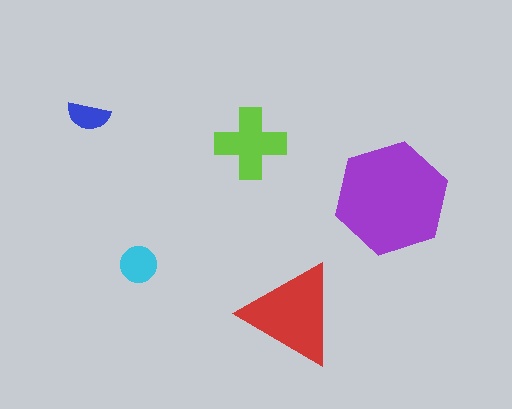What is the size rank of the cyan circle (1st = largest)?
4th.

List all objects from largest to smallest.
The purple hexagon, the red triangle, the lime cross, the cyan circle, the blue semicircle.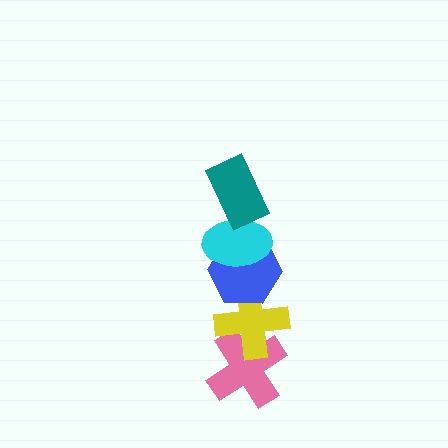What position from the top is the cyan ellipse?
The cyan ellipse is 2nd from the top.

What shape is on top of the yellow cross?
The blue hexagon is on top of the yellow cross.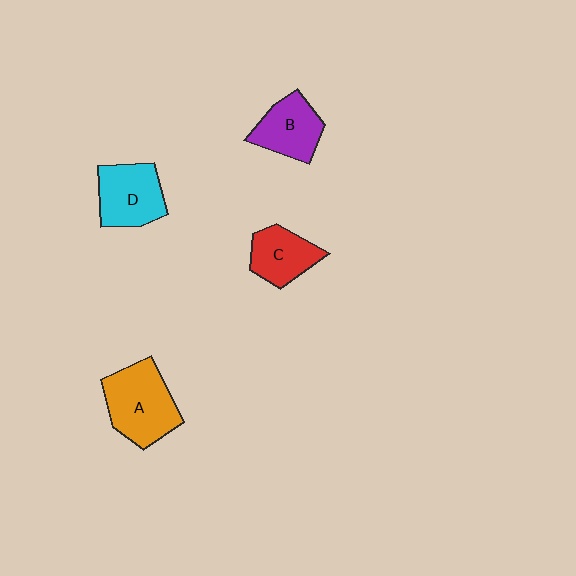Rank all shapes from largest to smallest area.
From largest to smallest: A (orange), D (cyan), B (purple), C (red).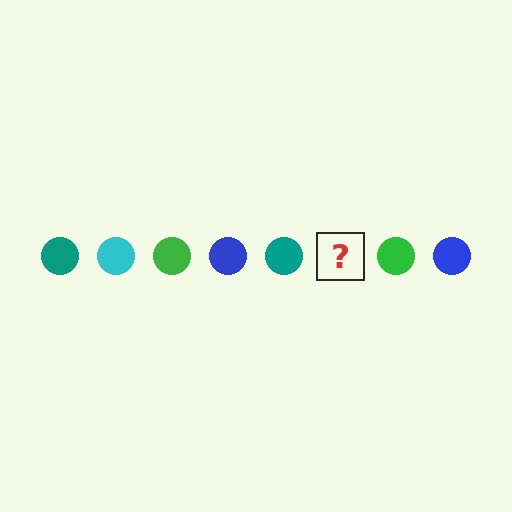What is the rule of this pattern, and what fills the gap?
The rule is that the pattern cycles through teal, cyan, green, blue circles. The gap should be filled with a cyan circle.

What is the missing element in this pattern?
The missing element is a cyan circle.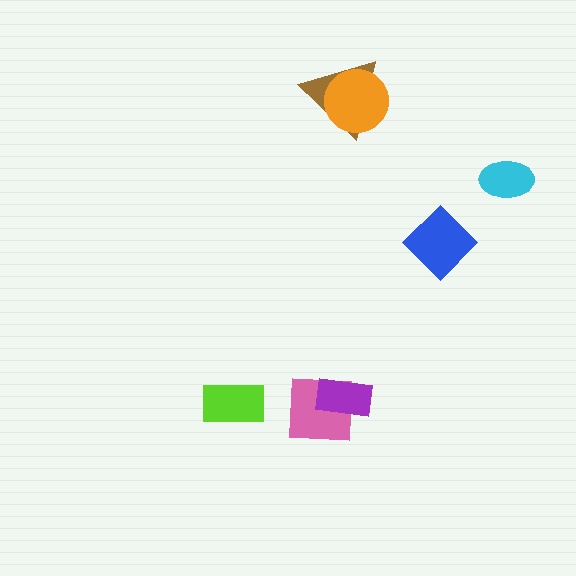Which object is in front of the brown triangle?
The orange circle is in front of the brown triangle.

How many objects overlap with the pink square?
1 object overlaps with the pink square.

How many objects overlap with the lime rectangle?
0 objects overlap with the lime rectangle.